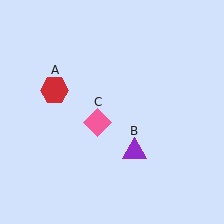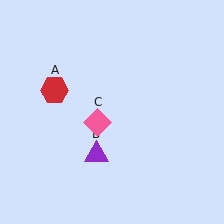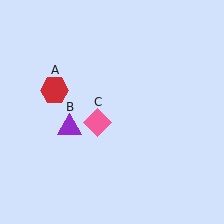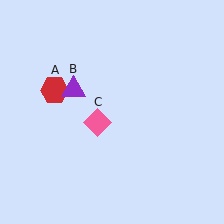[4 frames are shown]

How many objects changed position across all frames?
1 object changed position: purple triangle (object B).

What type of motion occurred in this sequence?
The purple triangle (object B) rotated clockwise around the center of the scene.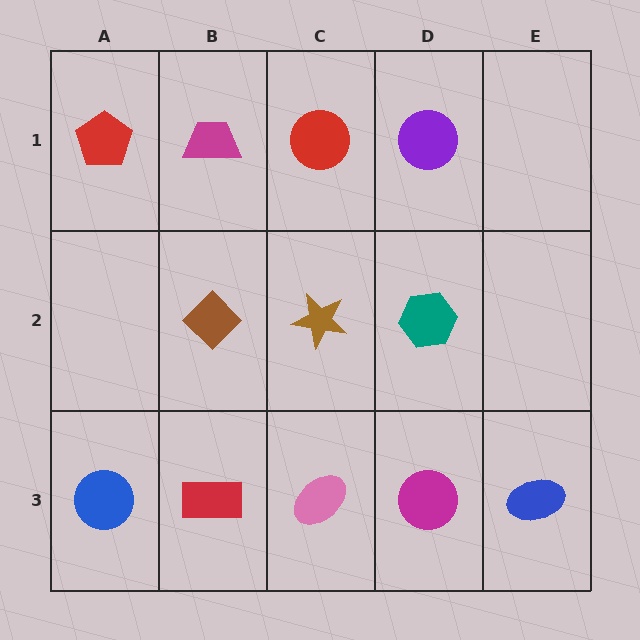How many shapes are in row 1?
4 shapes.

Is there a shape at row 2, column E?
No, that cell is empty.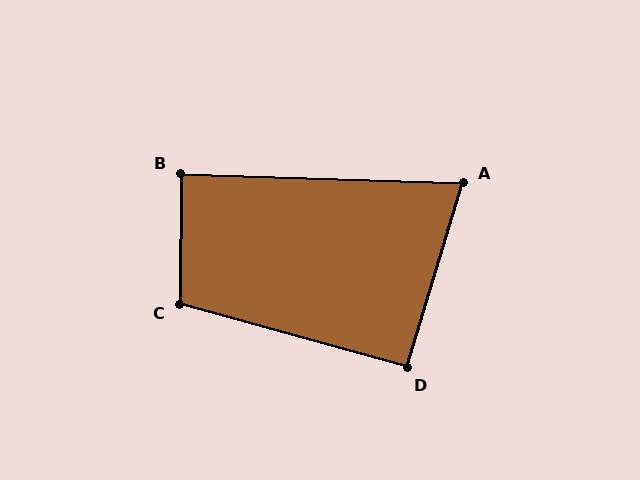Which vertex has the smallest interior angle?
A, at approximately 75 degrees.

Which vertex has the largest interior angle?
C, at approximately 105 degrees.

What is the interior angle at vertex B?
Approximately 89 degrees (approximately right).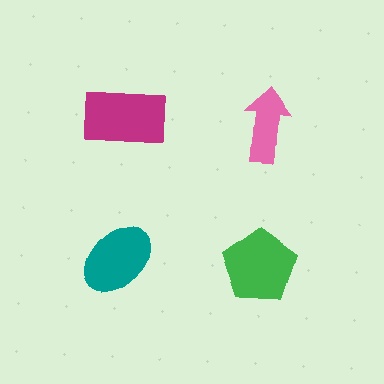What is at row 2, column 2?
A green pentagon.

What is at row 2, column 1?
A teal ellipse.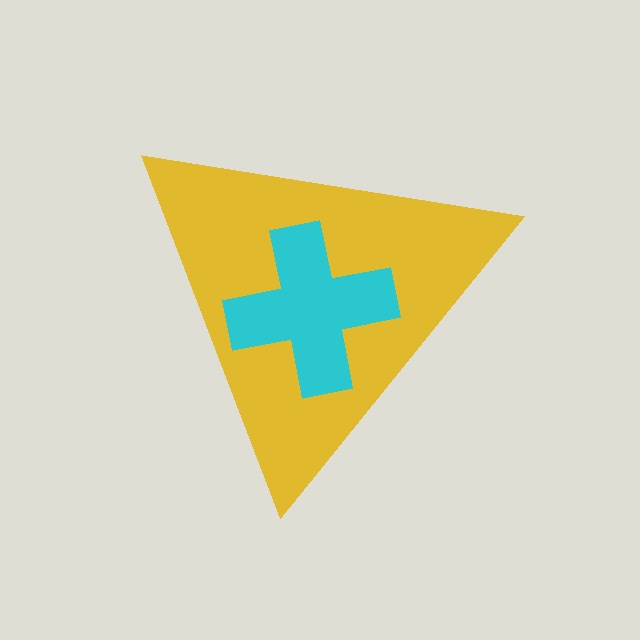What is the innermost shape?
The cyan cross.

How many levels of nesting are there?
2.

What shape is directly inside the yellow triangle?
The cyan cross.